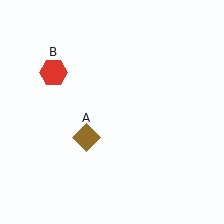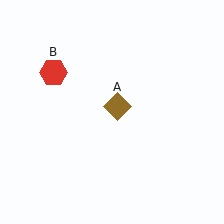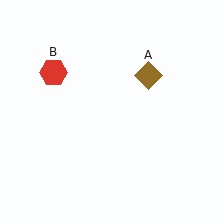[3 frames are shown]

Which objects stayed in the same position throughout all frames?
Red hexagon (object B) remained stationary.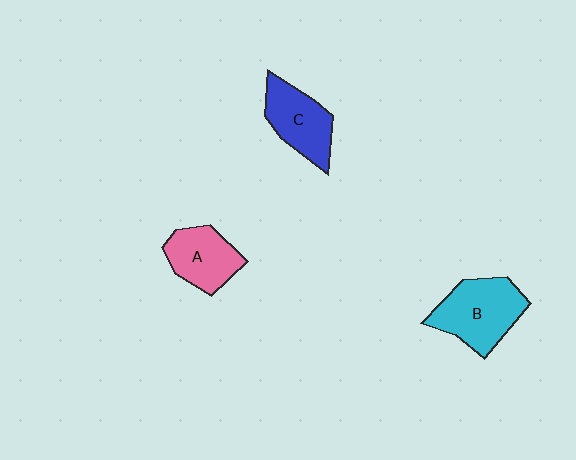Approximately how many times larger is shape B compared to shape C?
Approximately 1.3 times.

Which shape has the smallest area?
Shape A (pink).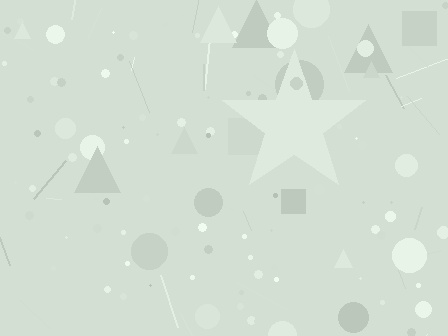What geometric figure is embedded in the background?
A star is embedded in the background.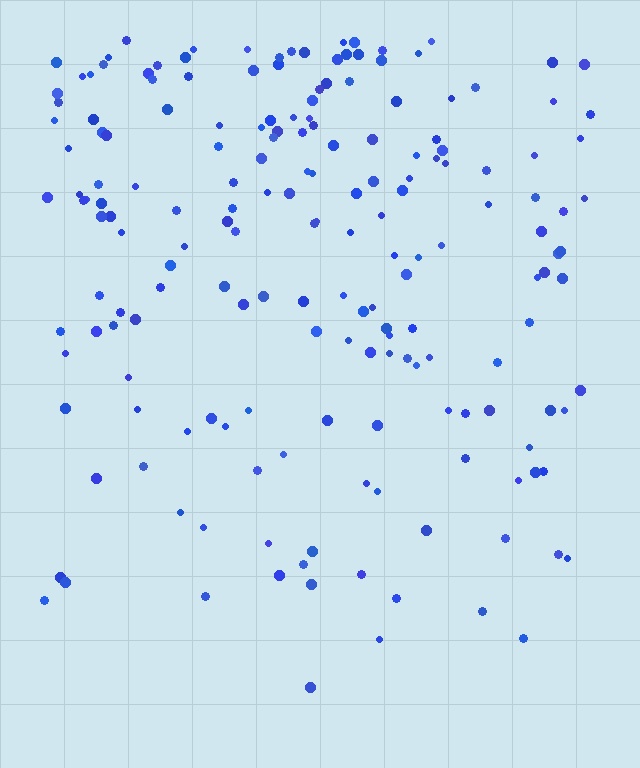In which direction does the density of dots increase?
From bottom to top, with the top side densest.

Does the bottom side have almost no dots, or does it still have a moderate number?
Still a moderate number, just noticeably fewer than the top.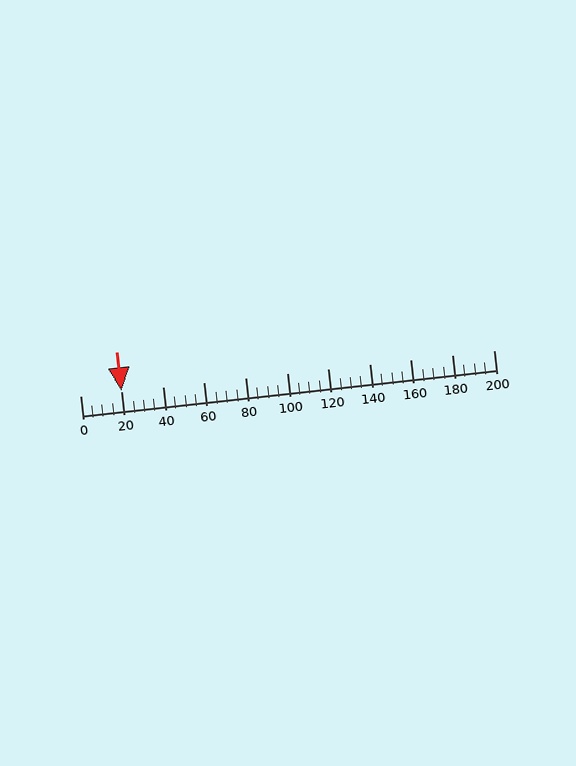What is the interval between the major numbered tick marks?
The major tick marks are spaced 20 units apart.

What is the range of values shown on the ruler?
The ruler shows values from 0 to 200.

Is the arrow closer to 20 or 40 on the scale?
The arrow is closer to 20.